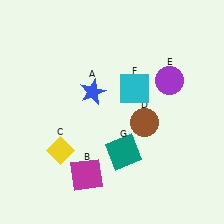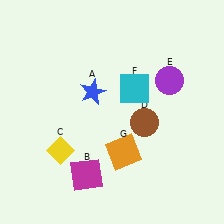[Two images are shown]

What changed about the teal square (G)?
In Image 1, G is teal. In Image 2, it changed to orange.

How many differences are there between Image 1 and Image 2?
There is 1 difference between the two images.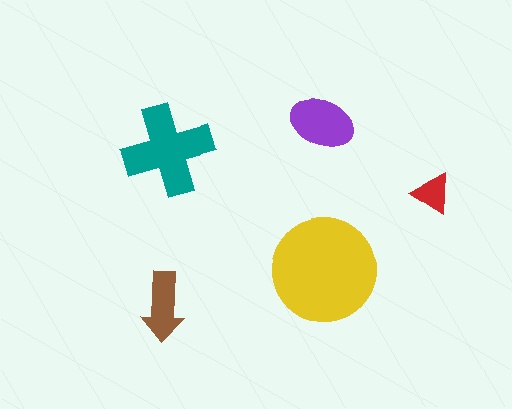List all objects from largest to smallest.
The yellow circle, the teal cross, the purple ellipse, the brown arrow, the red triangle.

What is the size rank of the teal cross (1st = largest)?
2nd.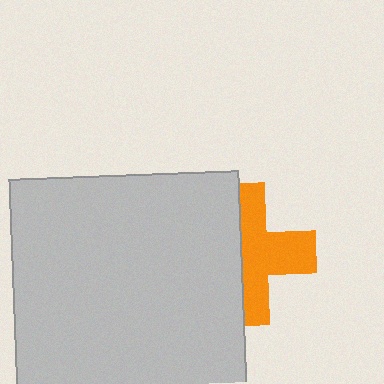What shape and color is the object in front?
The object in front is a light gray square.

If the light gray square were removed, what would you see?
You would see the complete orange cross.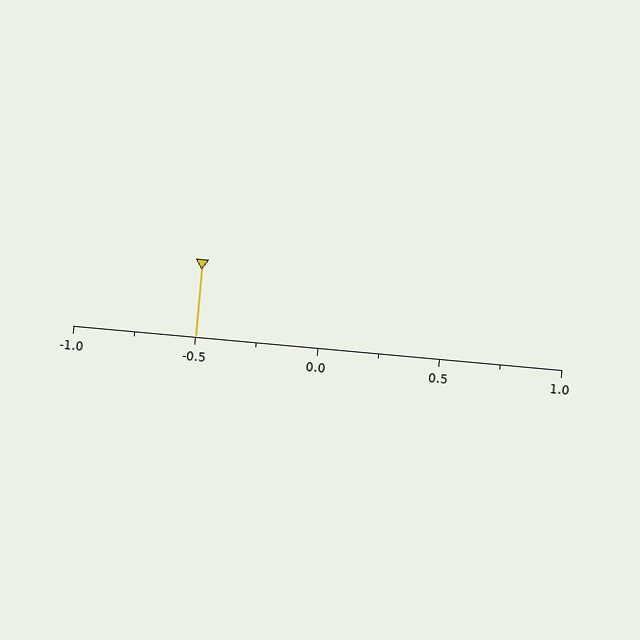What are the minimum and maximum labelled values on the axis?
The axis runs from -1.0 to 1.0.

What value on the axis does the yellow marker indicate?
The marker indicates approximately -0.5.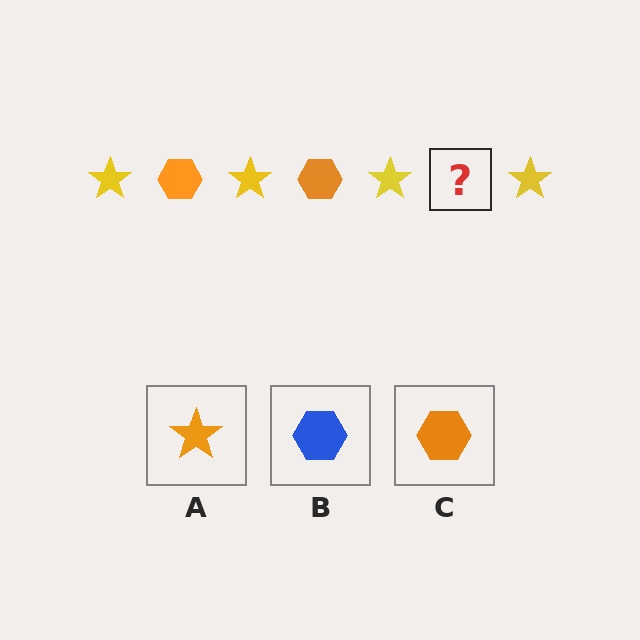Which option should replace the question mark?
Option C.